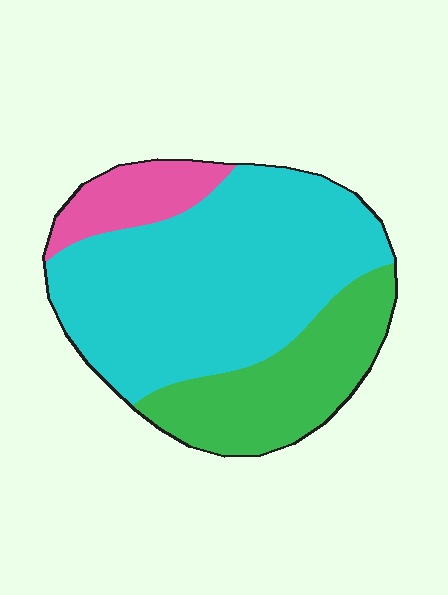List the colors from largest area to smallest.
From largest to smallest: cyan, green, pink.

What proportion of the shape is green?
Green covers around 25% of the shape.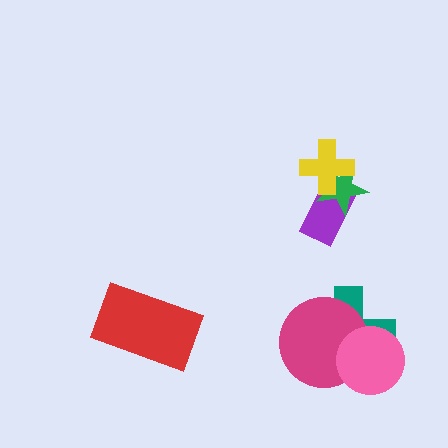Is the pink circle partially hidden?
No, no other shape covers it.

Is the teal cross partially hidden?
Yes, it is partially covered by another shape.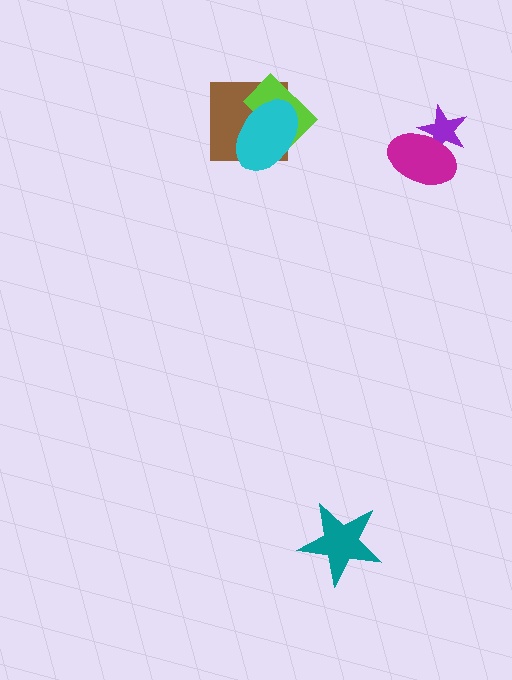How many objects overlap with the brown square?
2 objects overlap with the brown square.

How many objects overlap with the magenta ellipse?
1 object overlaps with the magenta ellipse.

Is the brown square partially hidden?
Yes, it is partially covered by another shape.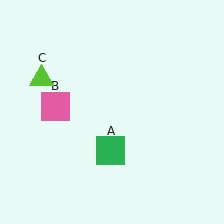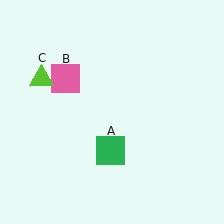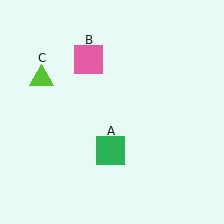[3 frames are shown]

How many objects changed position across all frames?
1 object changed position: pink square (object B).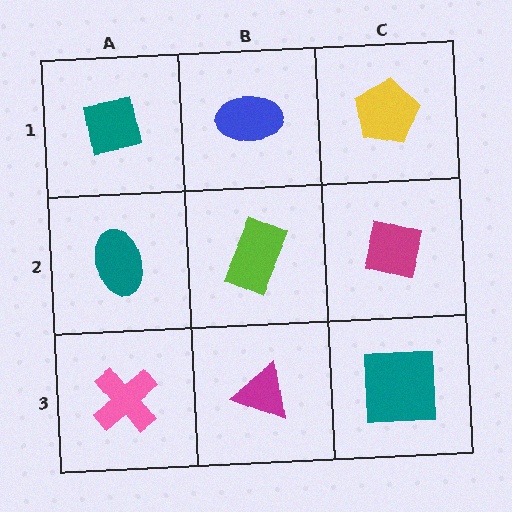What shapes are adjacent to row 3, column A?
A teal ellipse (row 2, column A), a magenta triangle (row 3, column B).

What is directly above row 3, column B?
A lime rectangle.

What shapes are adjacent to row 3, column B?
A lime rectangle (row 2, column B), a pink cross (row 3, column A), a teal square (row 3, column C).